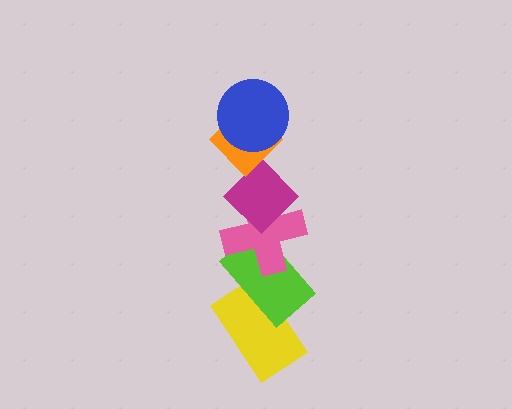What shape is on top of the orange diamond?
The blue circle is on top of the orange diamond.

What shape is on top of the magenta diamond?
The orange diamond is on top of the magenta diamond.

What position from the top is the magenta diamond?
The magenta diamond is 3rd from the top.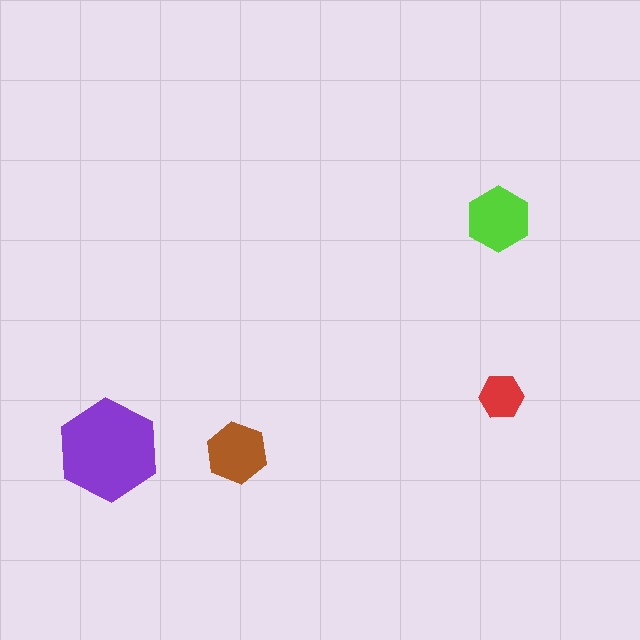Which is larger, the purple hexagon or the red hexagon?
The purple one.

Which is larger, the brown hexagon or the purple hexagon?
The purple one.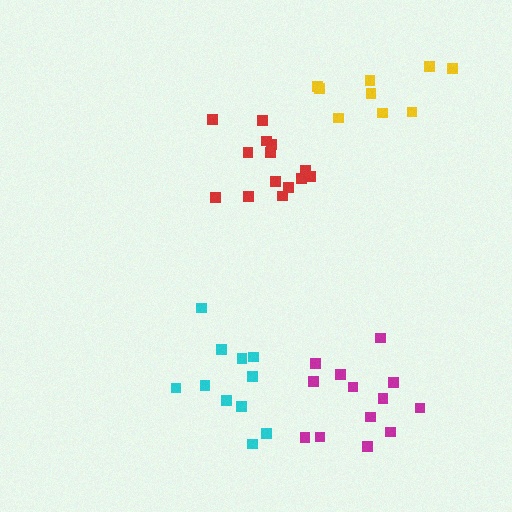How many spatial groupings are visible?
There are 4 spatial groupings.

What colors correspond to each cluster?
The clusters are colored: red, cyan, magenta, yellow.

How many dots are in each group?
Group 1: 14 dots, Group 2: 11 dots, Group 3: 13 dots, Group 4: 9 dots (47 total).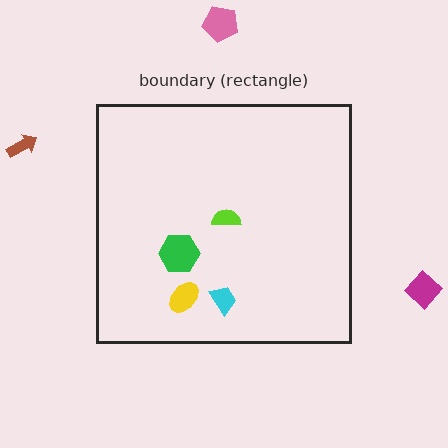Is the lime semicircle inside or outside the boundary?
Inside.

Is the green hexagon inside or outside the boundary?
Inside.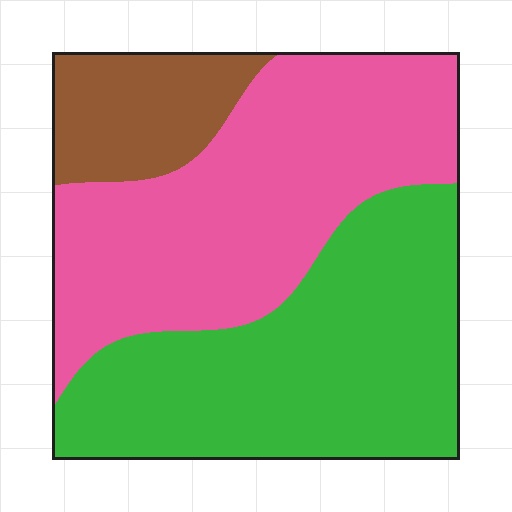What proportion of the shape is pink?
Pink takes up about two fifths (2/5) of the shape.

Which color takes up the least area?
Brown, at roughly 15%.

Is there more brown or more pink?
Pink.